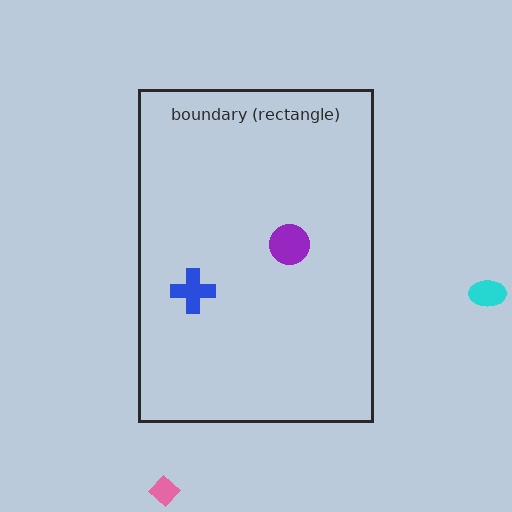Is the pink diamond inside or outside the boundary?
Outside.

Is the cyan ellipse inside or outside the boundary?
Outside.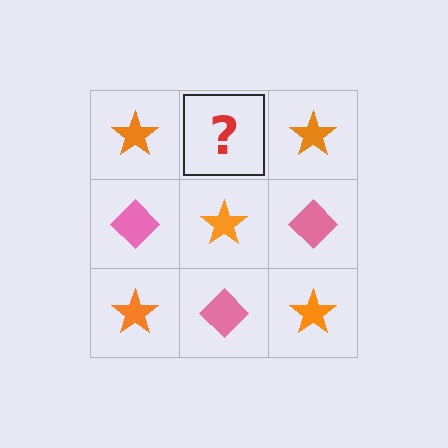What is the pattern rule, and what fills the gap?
The rule is that it alternates orange star and pink diamond in a checkerboard pattern. The gap should be filled with a pink diamond.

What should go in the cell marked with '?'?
The missing cell should contain a pink diamond.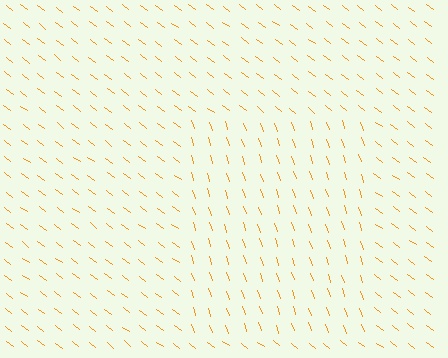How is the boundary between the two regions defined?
The boundary is defined purely by a change in line orientation (approximately 34 degrees difference). All lines are the same color and thickness.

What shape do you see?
I see a rectangle.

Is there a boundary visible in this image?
Yes, there is a texture boundary formed by a change in line orientation.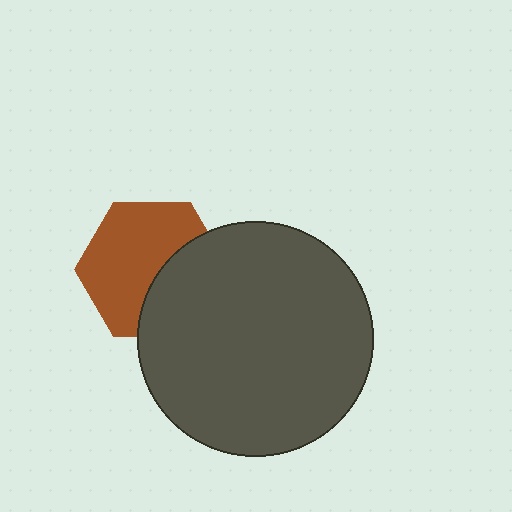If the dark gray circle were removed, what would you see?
You would see the complete brown hexagon.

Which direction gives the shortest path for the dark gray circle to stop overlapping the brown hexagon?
Moving right gives the shortest separation.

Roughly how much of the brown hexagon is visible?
About half of it is visible (roughly 62%).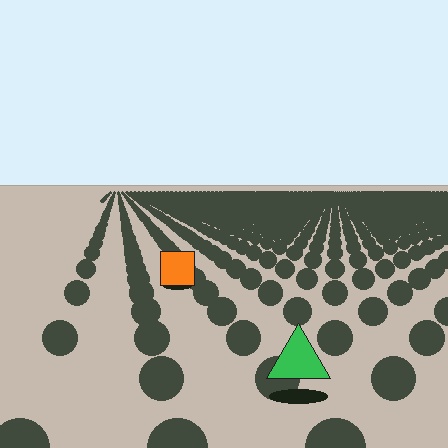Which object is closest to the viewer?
The green triangle is closest. The texture marks near it are larger and more spread out.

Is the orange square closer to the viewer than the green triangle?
No. The green triangle is closer — you can tell from the texture gradient: the ground texture is coarser near it.